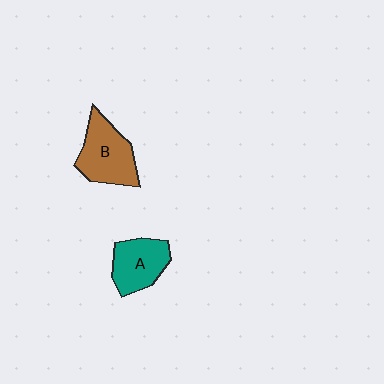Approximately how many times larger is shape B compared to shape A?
Approximately 1.2 times.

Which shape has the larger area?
Shape B (brown).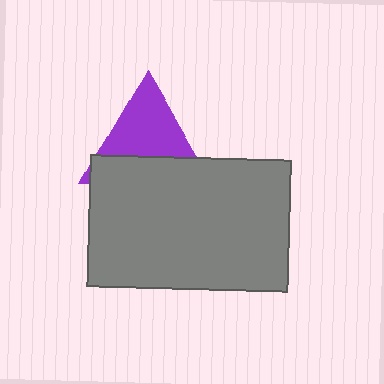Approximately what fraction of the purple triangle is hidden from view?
Roughly 43% of the purple triangle is hidden behind the gray rectangle.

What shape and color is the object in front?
The object in front is a gray rectangle.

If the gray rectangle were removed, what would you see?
You would see the complete purple triangle.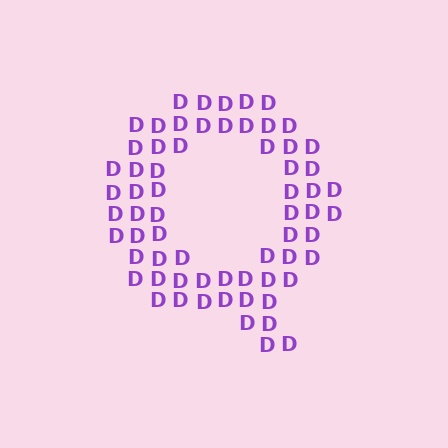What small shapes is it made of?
It is made of small letter D's.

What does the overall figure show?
The overall figure shows the letter Q.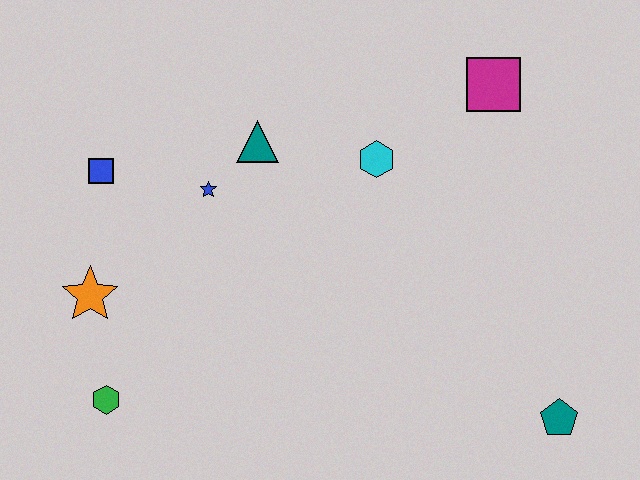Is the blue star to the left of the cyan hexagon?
Yes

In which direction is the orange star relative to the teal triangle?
The orange star is to the left of the teal triangle.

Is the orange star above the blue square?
No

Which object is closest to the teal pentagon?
The cyan hexagon is closest to the teal pentagon.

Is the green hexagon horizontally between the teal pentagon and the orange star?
Yes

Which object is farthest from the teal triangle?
The teal pentagon is farthest from the teal triangle.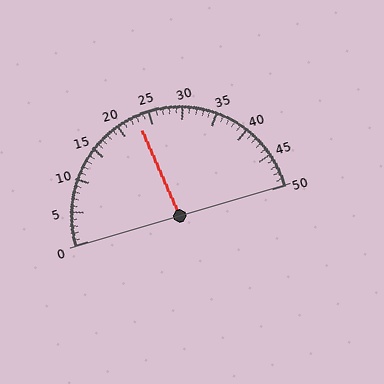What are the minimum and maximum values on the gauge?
The gauge ranges from 0 to 50.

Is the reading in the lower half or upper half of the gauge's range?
The reading is in the lower half of the range (0 to 50).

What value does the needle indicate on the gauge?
The needle indicates approximately 23.